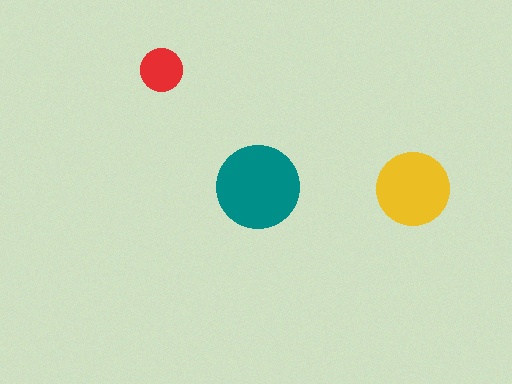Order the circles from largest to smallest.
the teal one, the yellow one, the red one.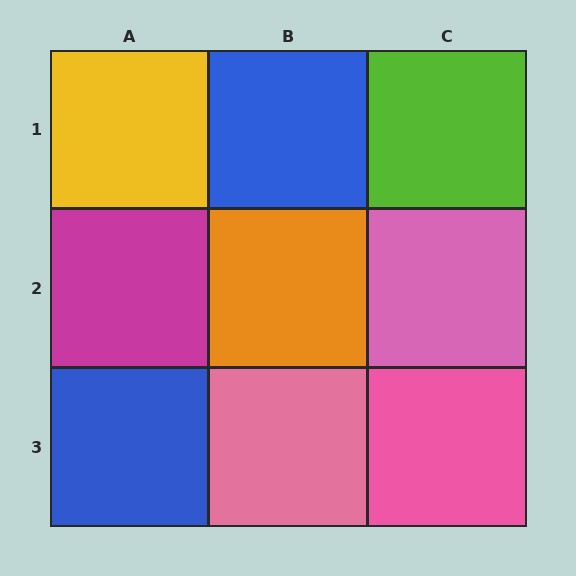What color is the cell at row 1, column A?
Yellow.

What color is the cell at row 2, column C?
Pink.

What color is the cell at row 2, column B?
Orange.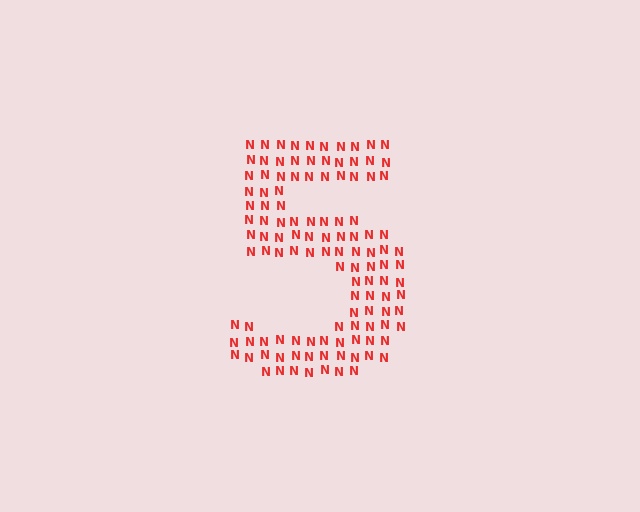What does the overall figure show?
The overall figure shows the digit 5.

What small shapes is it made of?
It is made of small letter N's.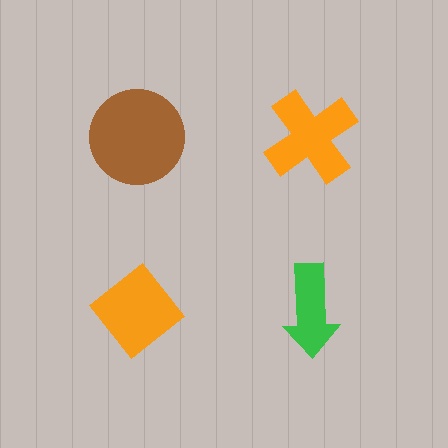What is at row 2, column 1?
An orange diamond.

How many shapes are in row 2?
2 shapes.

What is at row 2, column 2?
A green arrow.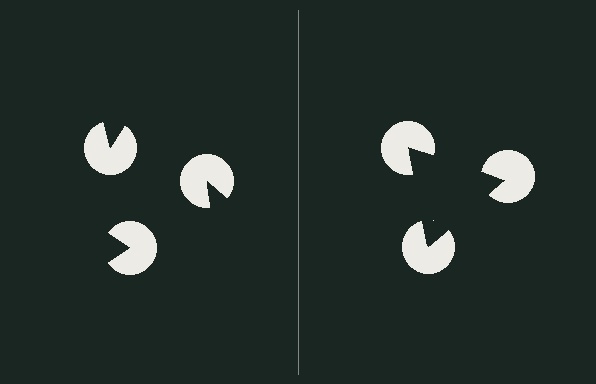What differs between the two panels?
The pac-man discs are positioned identically on both sides; only the wedge orientations differ. On the right they align to a triangle; on the left they are misaligned.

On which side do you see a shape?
An illusory triangle appears on the right side. On the left side the wedge cuts are rotated, so no coherent shape forms.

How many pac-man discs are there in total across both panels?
6 — 3 on each side.